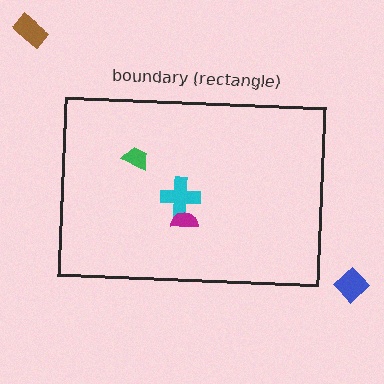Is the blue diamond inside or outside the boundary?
Outside.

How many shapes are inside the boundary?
3 inside, 2 outside.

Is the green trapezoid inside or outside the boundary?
Inside.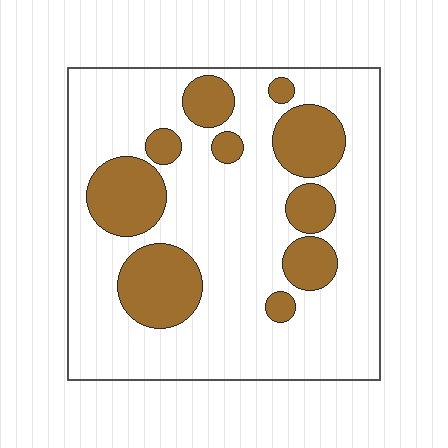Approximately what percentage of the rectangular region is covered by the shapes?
Approximately 25%.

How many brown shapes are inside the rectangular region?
10.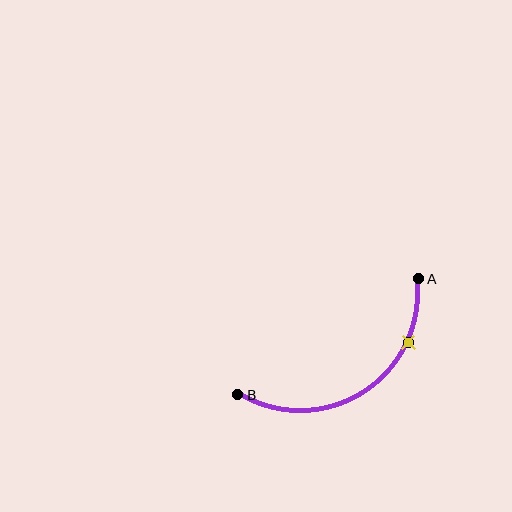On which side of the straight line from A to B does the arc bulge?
The arc bulges below the straight line connecting A and B.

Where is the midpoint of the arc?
The arc midpoint is the point on the curve farthest from the straight line joining A and B. It sits below that line.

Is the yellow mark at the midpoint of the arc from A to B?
No. The yellow mark lies on the arc but is closer to endpoint A. The arc midpoint would be at the point on the curve equidistant along the arc from both A and B.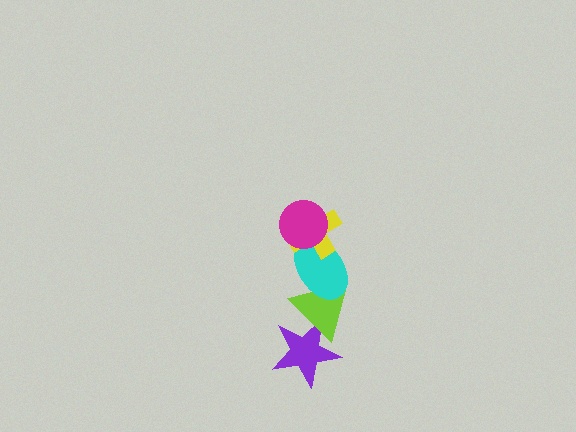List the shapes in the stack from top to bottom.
From top to bottom: the magenta circle, the yellow cross, the cyan ellipse, the lime triangle, the purple star.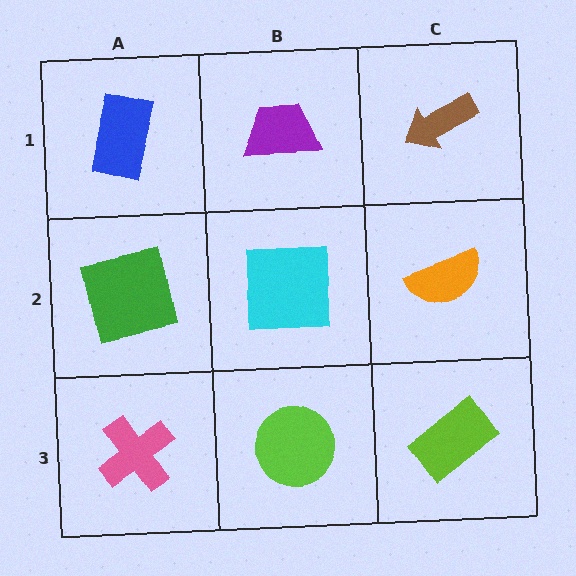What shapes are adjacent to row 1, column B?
A cyan square (row 2, column B), a blue rectangle (row 1, column A), a brown arrow (row 1, column C).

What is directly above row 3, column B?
A cyan square.